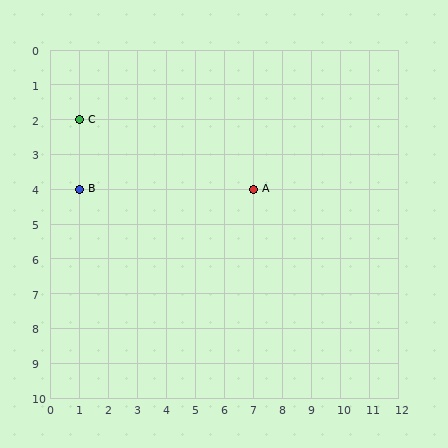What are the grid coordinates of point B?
Point B is at grid coordinates (1, 4).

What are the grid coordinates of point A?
Point A is at grid coordinates (7, 4).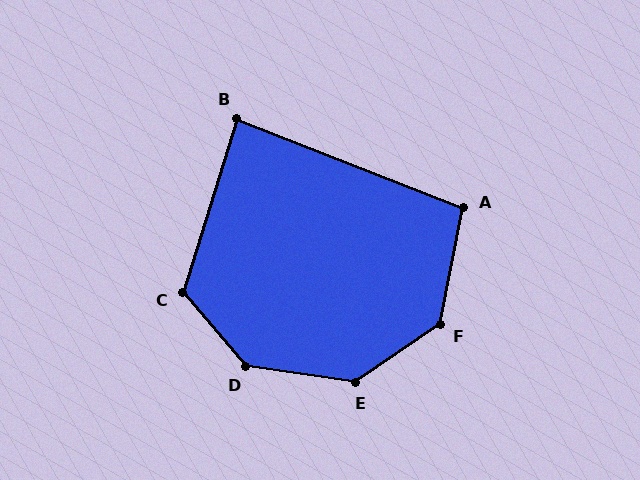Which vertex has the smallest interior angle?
B, at approximately 86 degrees.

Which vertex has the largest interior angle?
D, at approximately 138 degrees.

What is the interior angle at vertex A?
Approximately 100 degrees (obtuse).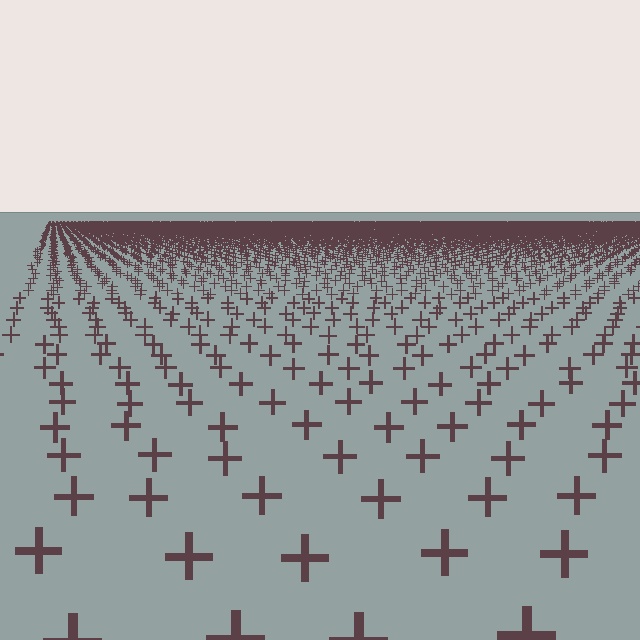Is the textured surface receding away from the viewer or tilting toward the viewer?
The surface is receding away from the viewer. Texture elements get smaller and denser toward the top.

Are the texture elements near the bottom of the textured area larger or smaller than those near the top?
Larger. Near the bottom, elements are closer to the viewer and appear at a bigger on-screen size.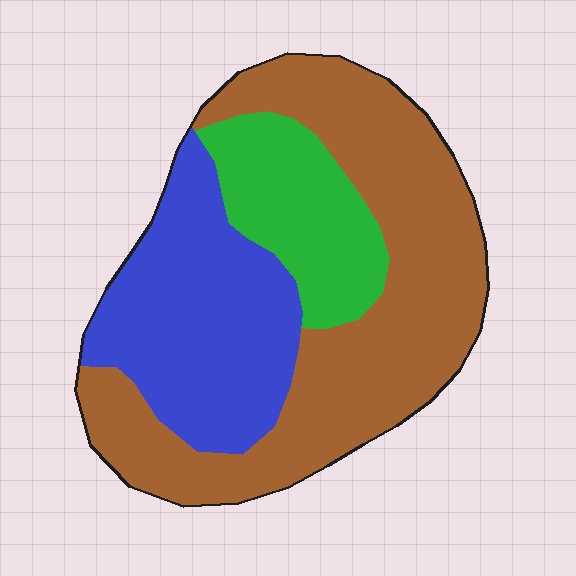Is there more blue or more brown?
Brown.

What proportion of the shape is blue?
Blue covers roughly 30% of the shape.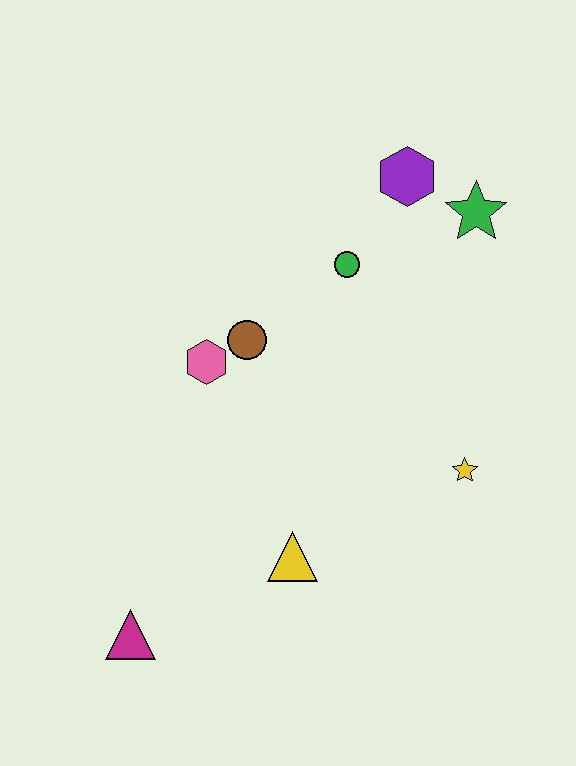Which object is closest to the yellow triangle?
The magenta triangle is closest to the yellow triangle.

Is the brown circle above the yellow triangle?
Yes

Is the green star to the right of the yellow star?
Yes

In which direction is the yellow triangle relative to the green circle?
The yellow triangle is below the green circle.